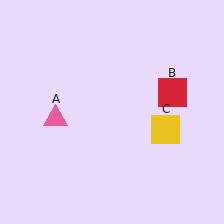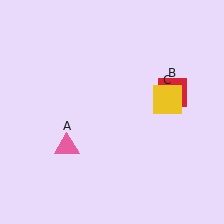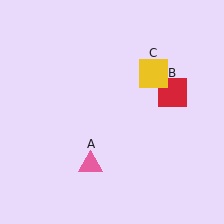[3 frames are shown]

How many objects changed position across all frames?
2 objects changed position: pink triangle (object A), yellow square (object C).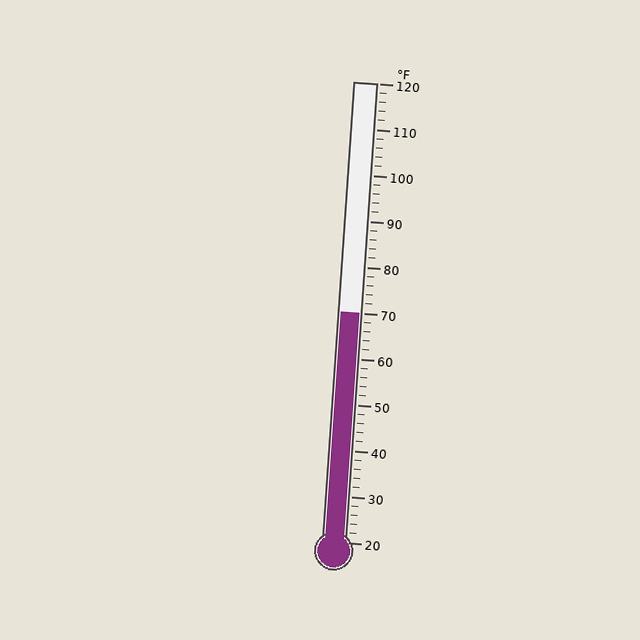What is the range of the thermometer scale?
The thermometer scale ranges from 20°F to 120°F.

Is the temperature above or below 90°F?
The temperature is below 90°F.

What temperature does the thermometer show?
The thermometer shows approximately 70°F.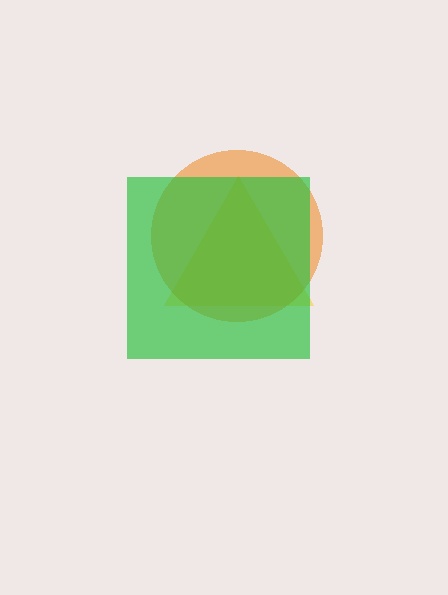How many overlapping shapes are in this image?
There are 3 overlapping shapes in the image.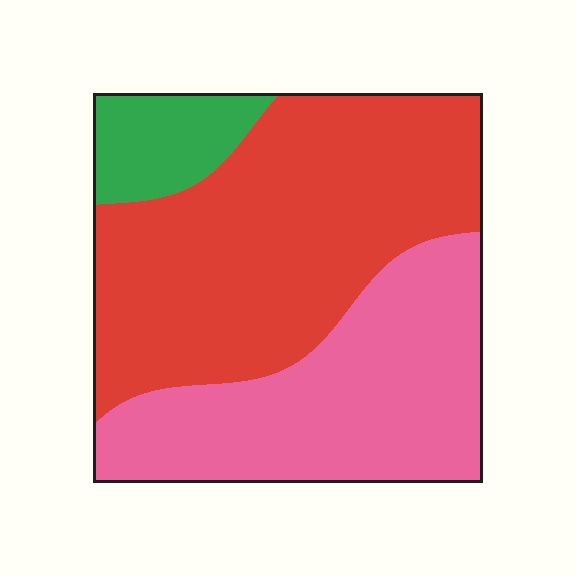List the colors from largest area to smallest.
From largest to smallest: red, pink, green.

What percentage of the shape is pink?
Pink covers about 40% of the shape.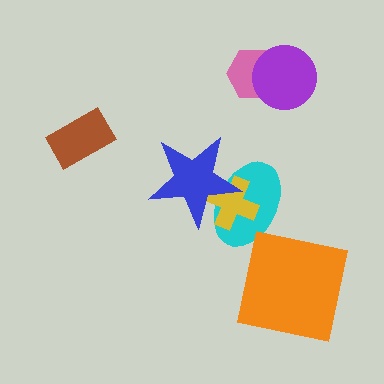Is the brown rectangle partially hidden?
No, no other shape covers it.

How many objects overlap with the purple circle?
1 object overlaps with the purple circle.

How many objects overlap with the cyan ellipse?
2 objects overlap with the cyan ellipse.